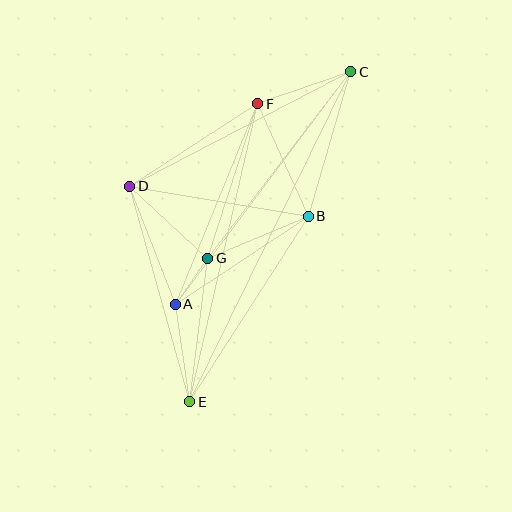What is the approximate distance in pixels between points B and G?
The distance between B and G is approximately 109 pixels.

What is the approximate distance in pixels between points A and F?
The distance between A and F is approximately 217 pixels.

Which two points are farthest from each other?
Points C and E are farthest from each other.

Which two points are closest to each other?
Points A and G are closest to each other.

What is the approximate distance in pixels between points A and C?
The distance between A and C is approximately 291 pixels.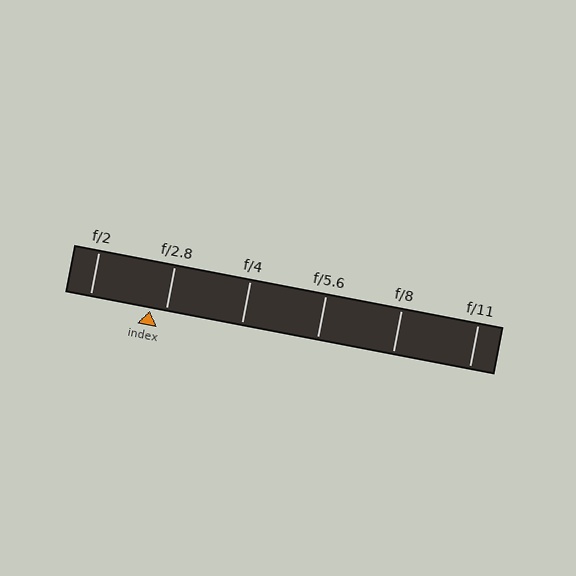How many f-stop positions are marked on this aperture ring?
There are 6 f-stop positions marked.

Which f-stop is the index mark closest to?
The index mark is closest to f/2.8.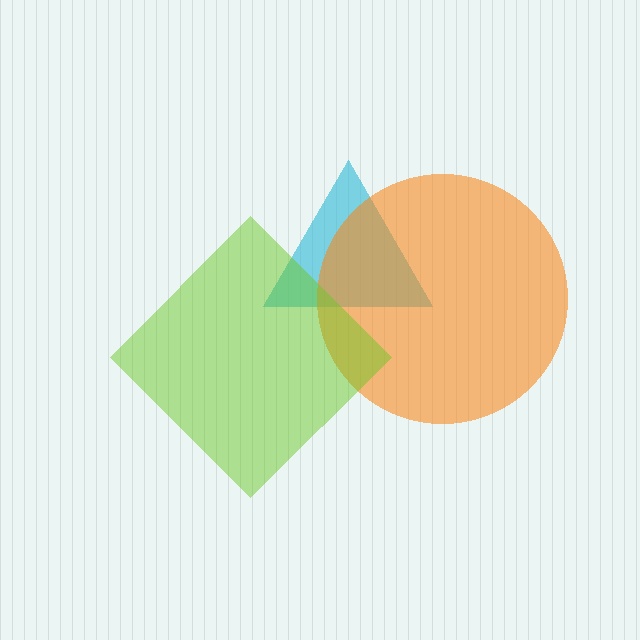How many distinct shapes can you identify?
There are 3 distinct shapes: a cyan triangle, an orange circle, a lime diamond.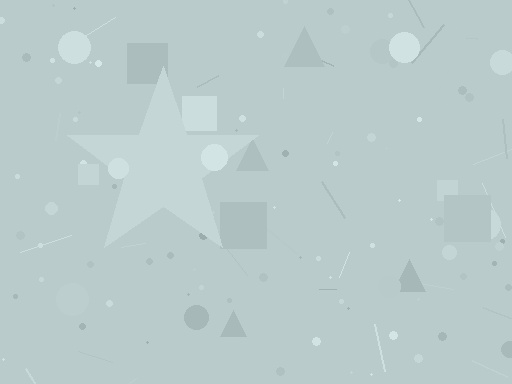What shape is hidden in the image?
A star is hidden in the image.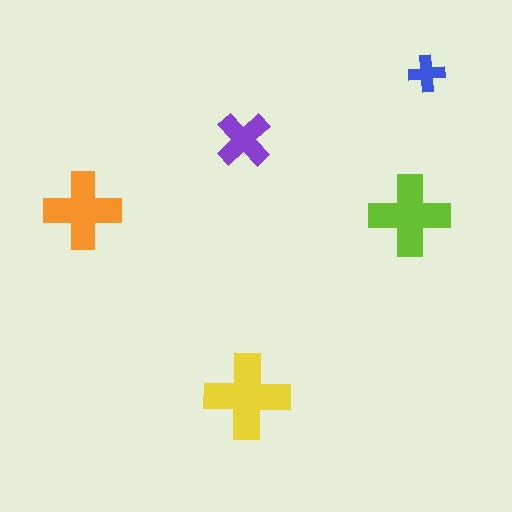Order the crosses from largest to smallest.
the yellow one, the lime one, the orange one, the purple one, the blue one.